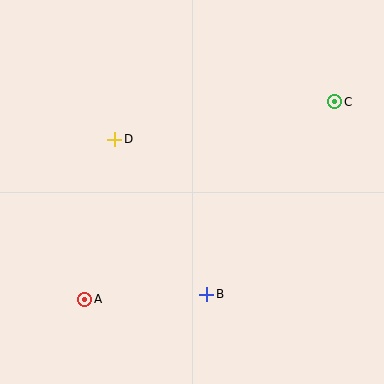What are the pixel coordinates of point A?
Point A is at (85, 299).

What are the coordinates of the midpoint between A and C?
The midpoint between A and C is at (210, 201).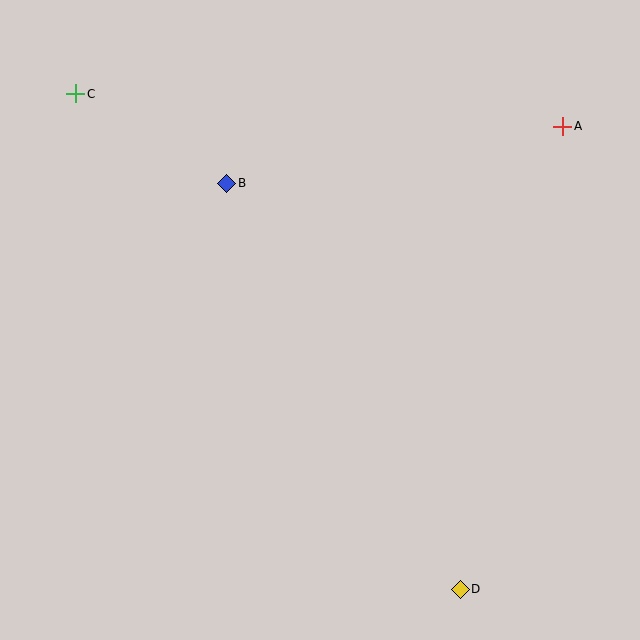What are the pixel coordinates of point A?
Point A is at (563, 126).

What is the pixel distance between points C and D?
The distance between C and D is 627 pixels.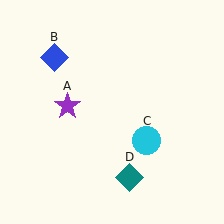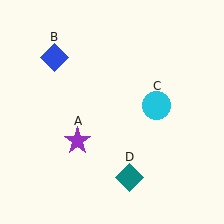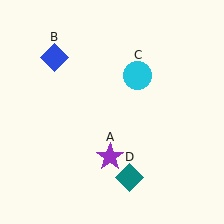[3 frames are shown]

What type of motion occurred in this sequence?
The purple star (object A), cyan circle (object C) rotated counterclockwise around the center of the scene.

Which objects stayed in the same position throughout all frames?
Blue diamond (object B) and teal diamond (object D) remained stationary.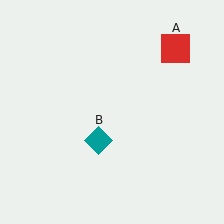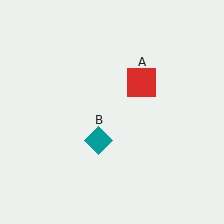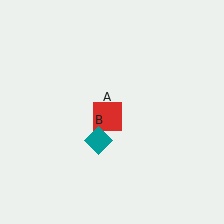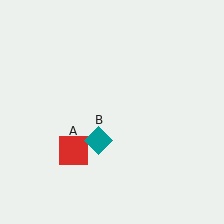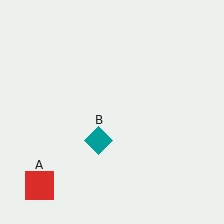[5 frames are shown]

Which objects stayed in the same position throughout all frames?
Teal diamond (object B) remained stationary.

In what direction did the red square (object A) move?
The red square (object A) moved down and to the left.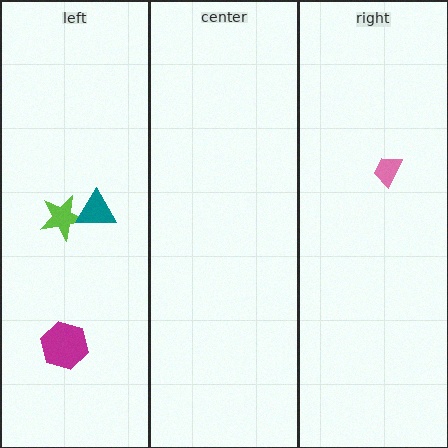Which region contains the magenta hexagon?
The left region.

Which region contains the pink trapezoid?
The right region.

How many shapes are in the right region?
1.